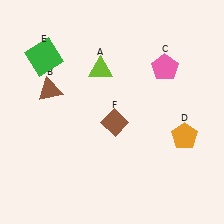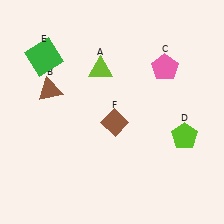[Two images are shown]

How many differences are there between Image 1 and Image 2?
There is 1 difference between the two images.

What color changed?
The pentagon (D) changed from orange in Image 1 to lime in Image 2.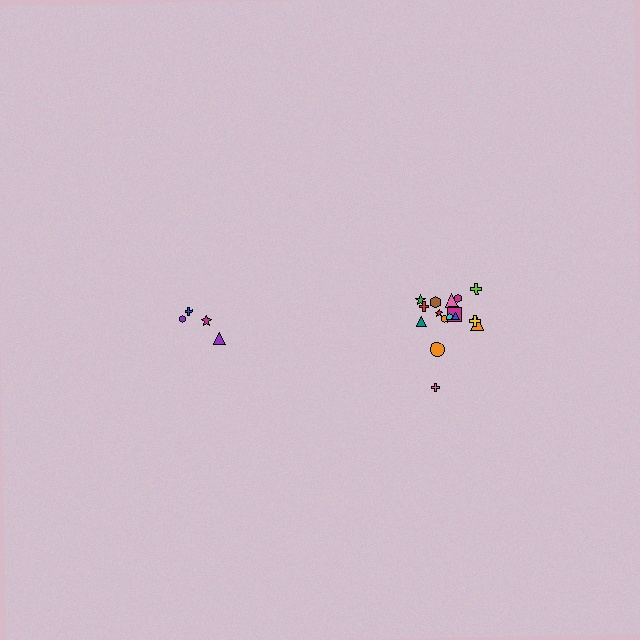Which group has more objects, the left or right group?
The right group.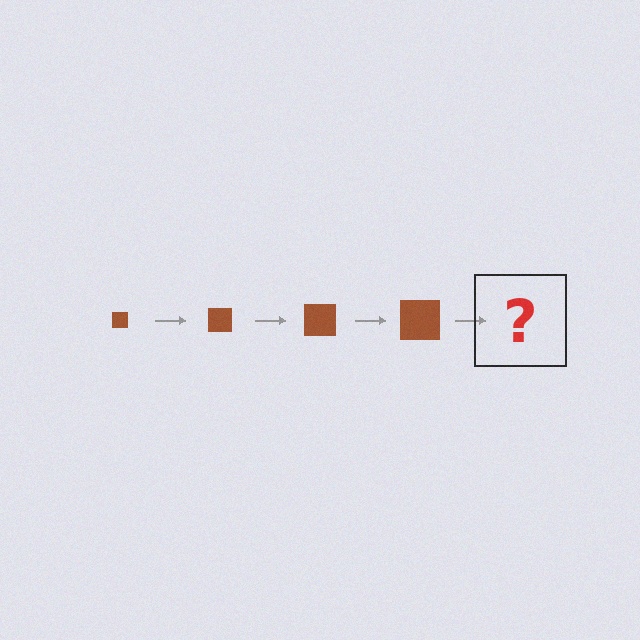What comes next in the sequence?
The next element should be a brown square, larger than the previous one.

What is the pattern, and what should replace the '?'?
The pattern is that the square gets progressively larger each step. The '?' should be a brown square, larger than the previous one.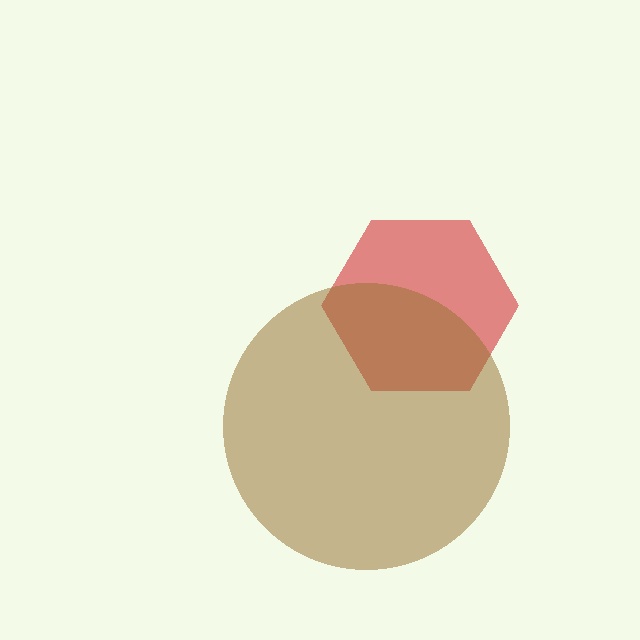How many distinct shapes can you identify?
There are 2 distinct shapes: a red hexagon, a brown circle.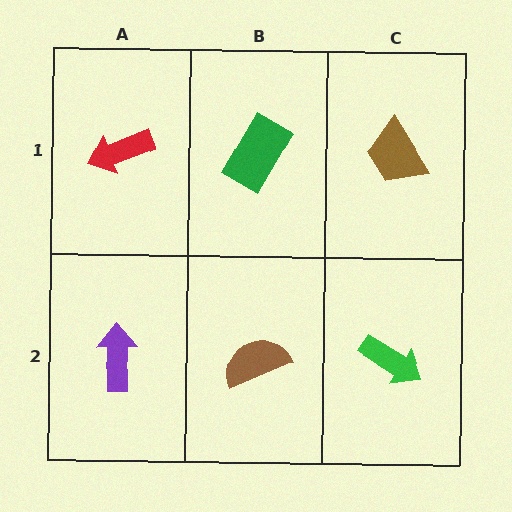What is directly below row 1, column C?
A green arrow.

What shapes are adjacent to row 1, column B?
A brown semicircle (row 2, column B), a red arrow (row 1, column A), a brown trapezoid (row 1, column C).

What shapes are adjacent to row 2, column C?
A brown trapezoid (row 1, column C), a brown semicircle (row 2, column B).